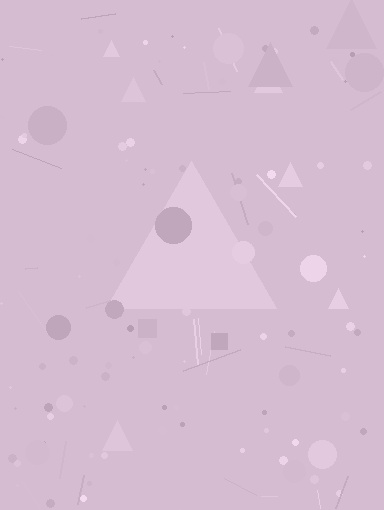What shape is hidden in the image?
A triangle is hidden in the image.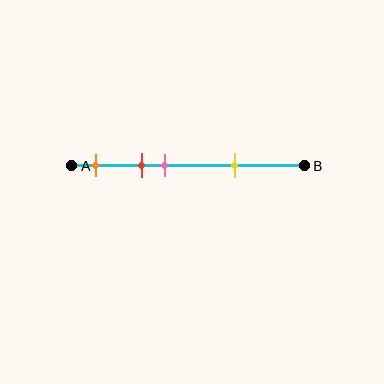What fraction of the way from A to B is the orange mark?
The orange mark is approximately 10% (0.1) of the way from A to B.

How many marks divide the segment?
There are 4 marks dividing the segment.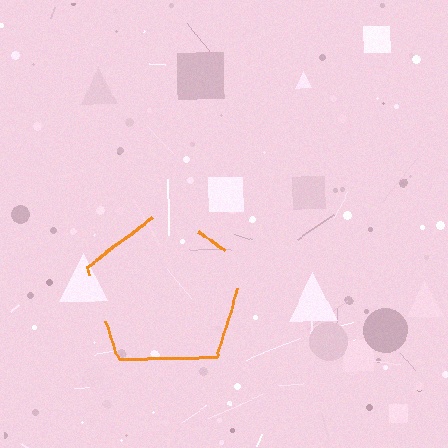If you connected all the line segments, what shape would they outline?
They would outline a pentagon.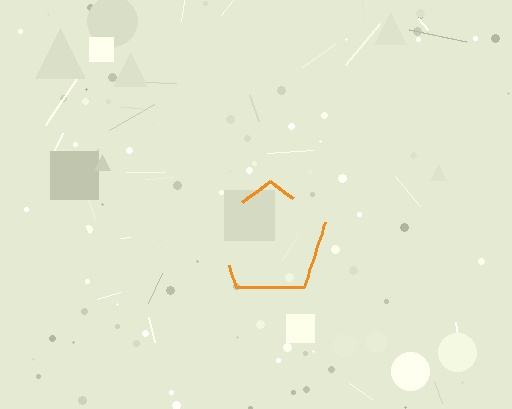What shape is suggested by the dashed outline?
The dashed outline suggests a pentagon.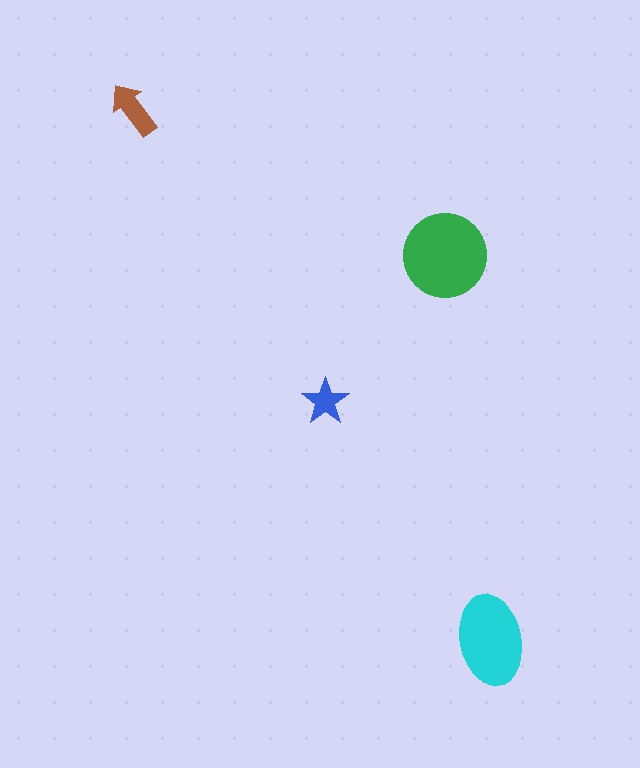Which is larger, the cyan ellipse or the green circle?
The green circle.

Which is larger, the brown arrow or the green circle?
The green circle.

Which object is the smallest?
The blue star.